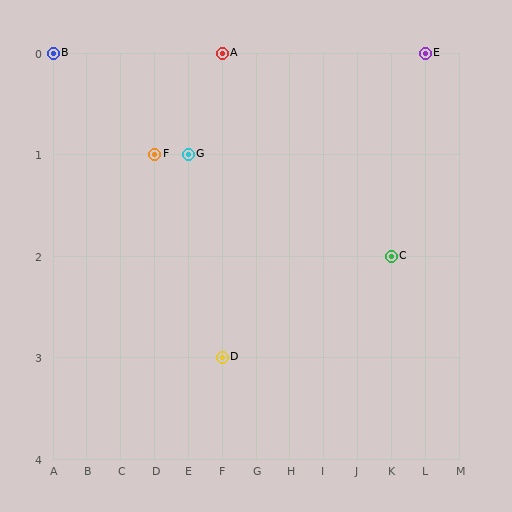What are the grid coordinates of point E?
Point E is at grid coordinates (L, 0).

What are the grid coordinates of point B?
Point B is at grid coordinates (A, 0).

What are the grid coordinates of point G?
Point G is at grid coordinates (E, 1).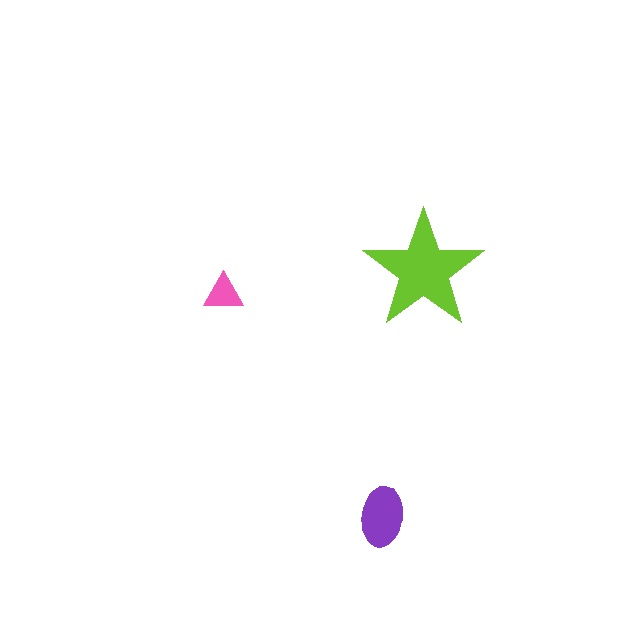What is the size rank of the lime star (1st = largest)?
1st.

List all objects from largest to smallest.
The lime star, the purple ellipse, the pink triangle.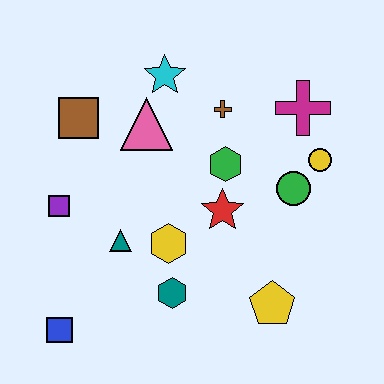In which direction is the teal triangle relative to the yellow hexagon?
The teal triangle is to the left of the yellow hexagon.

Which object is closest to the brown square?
The pink triangle is closest to the brown square.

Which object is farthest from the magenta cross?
The blue square is farthest from the magenta cross.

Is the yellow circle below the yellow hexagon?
No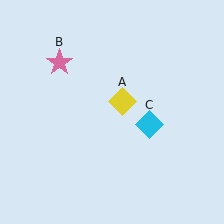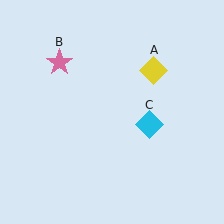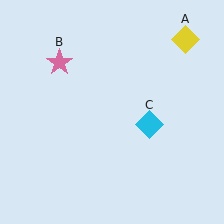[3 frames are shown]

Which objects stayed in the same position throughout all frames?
Pink star (object B) and cyan diamond (object C) remained stationary.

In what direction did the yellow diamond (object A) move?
The yellow diamond (object A) moved up and to the right.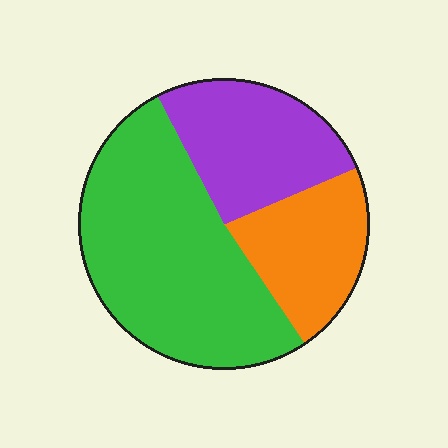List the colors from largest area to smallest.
From largest to smallest: green, purple, orange.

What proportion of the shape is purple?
Purple covers about 25% of the shape.